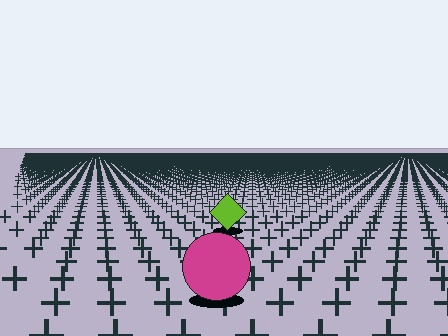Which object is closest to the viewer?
The magenta circle is closest. The texture marks near it are larger and more spread out.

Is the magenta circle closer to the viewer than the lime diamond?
Yes. The magenta circle is closer — you can tell from the texture gradient: the ground texture is coarser near it.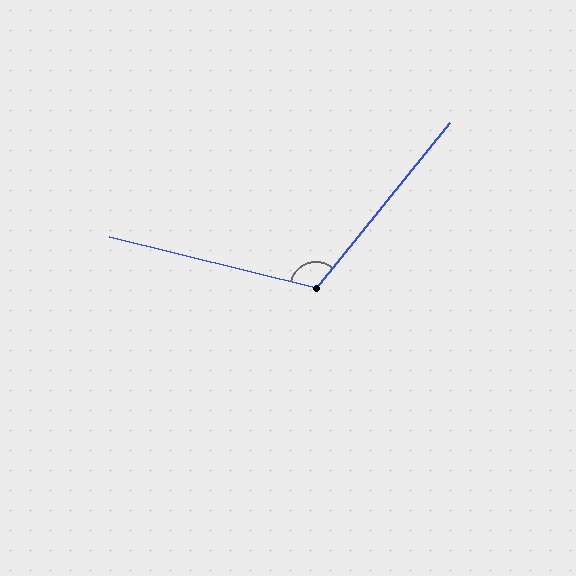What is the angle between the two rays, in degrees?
Approximately 115 degrees.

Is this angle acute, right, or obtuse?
It is obtuse.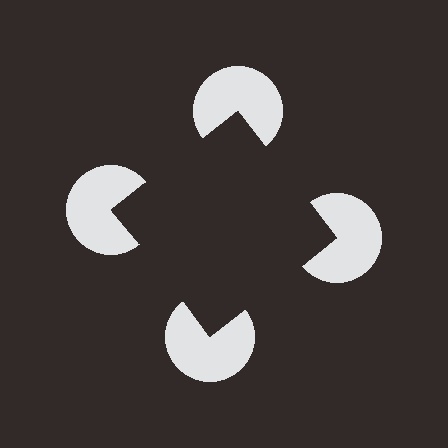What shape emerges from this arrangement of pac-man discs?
An illusory square — its edges are inferred from the aligned wedge cuts in the pac-man discs, not physically drawn.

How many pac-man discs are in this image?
There are 4 — one at each vertex of the illusory square.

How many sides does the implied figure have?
4 sides.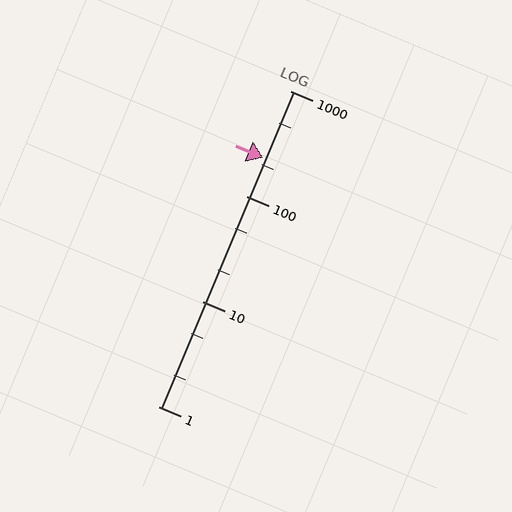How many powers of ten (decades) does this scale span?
The scale spans 3 decades, from 1 to 1000.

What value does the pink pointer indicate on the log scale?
The pointer indicates approximately 230.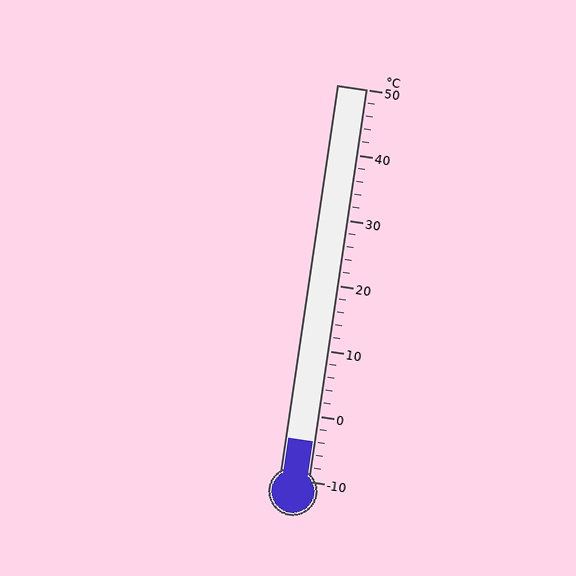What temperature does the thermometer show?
The thermometer shows approximately -4°C.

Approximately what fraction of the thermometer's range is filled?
The thermometer is filled to approximately 10% of its range.